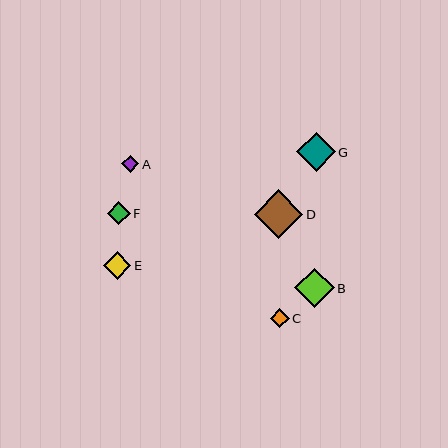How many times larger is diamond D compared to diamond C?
Diamond D is approximately 2.6 times the size of diamond C.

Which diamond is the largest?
Diamond D is the largest with a size of approximately 49 pixels.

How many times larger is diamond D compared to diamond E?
Diamond D is approximately 1.8 times the size of diamond E.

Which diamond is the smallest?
Diamond A is the smallest with a size of approximately 17 pixels.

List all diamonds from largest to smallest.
From largest to smallest: D, B, G, E, F, C, A.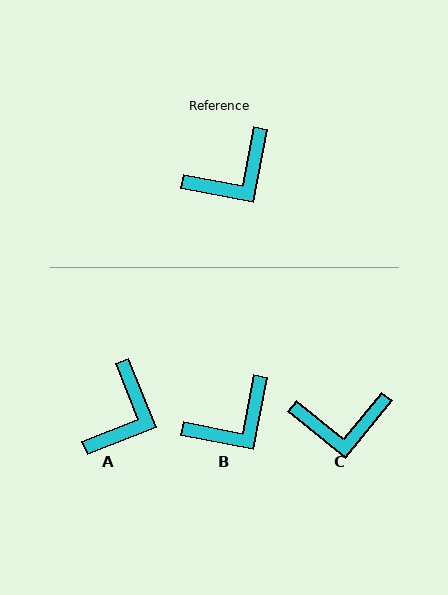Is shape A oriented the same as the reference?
No, it is off by about 32 degrees.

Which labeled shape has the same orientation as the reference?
B.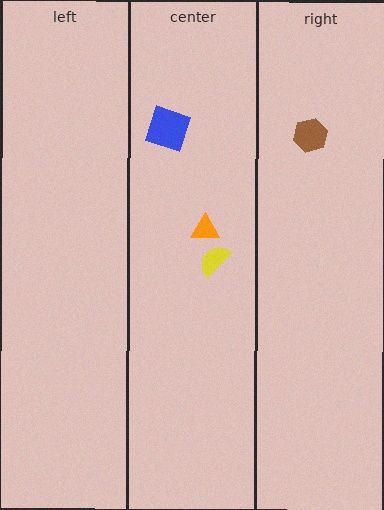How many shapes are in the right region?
1.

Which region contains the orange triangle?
The center region.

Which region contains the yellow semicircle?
The center region.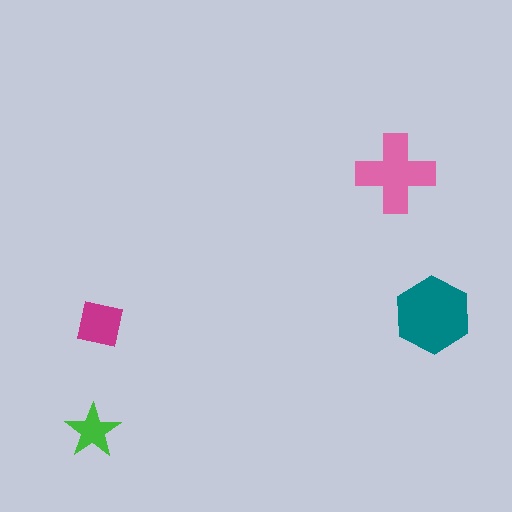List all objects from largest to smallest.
The teal hexagon, the pink cross, the magenta square, the green star.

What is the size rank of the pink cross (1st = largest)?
2nd.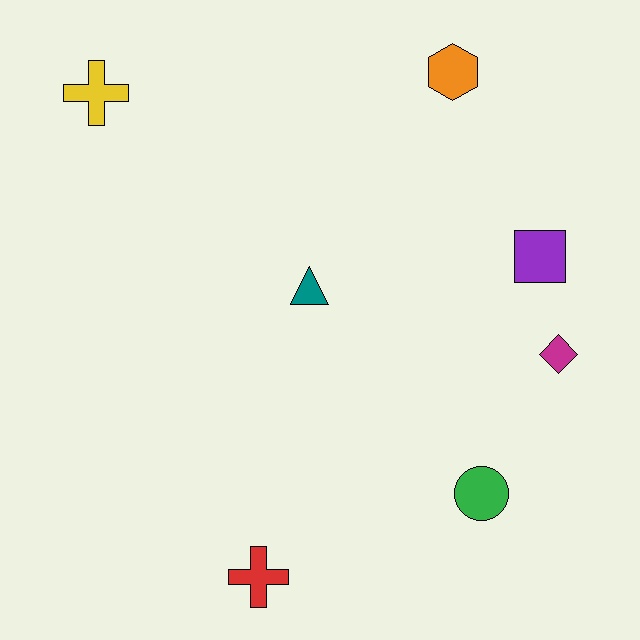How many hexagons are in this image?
There is 1 hexagon.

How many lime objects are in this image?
There are no lime objects.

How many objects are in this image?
There are 7 objects.